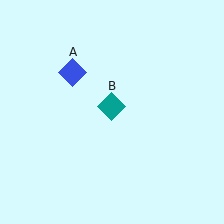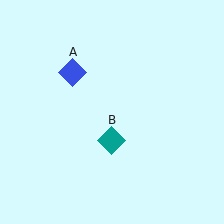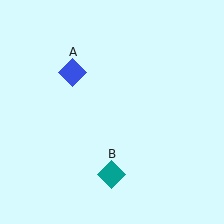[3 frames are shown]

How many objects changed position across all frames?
1 object changed position: teal diamond (object B).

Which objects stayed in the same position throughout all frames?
Blue diamond (object A) remained stationary.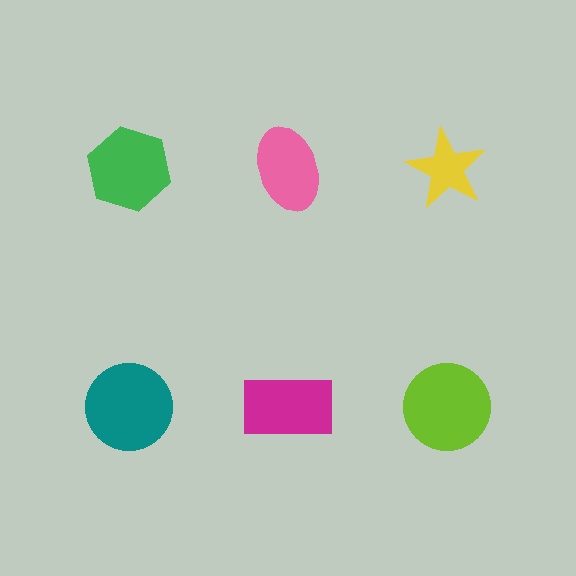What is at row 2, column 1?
A teal circle.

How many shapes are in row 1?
3 shapes.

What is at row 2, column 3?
A lime circle.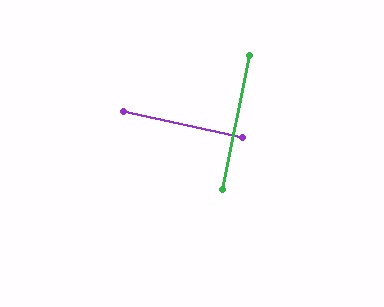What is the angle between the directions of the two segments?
Approximately 89 degrees.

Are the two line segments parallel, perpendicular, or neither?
Perpendicular — they meet at approximately 89°.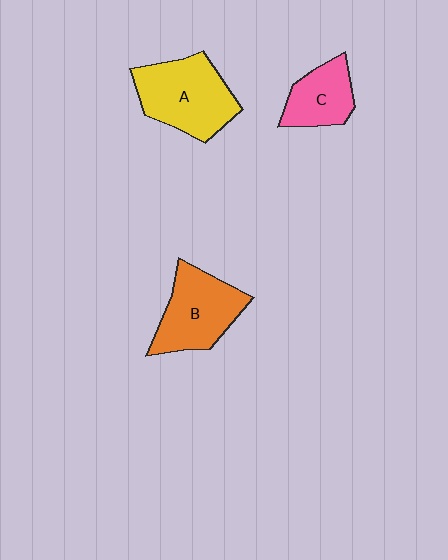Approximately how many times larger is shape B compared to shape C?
Approximately 1.5 times.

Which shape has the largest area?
Shape A (yellow).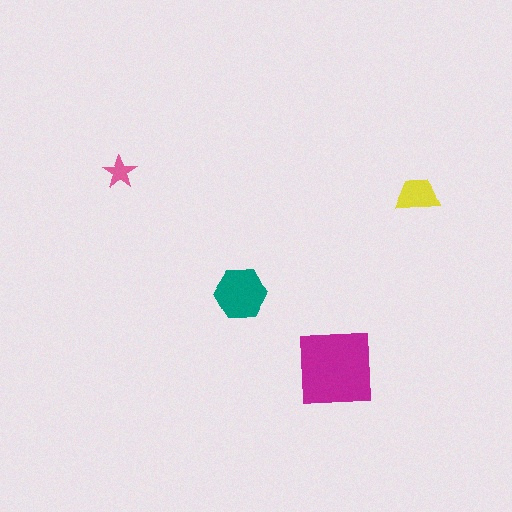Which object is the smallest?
The pink star.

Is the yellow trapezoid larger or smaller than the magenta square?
Smaller.